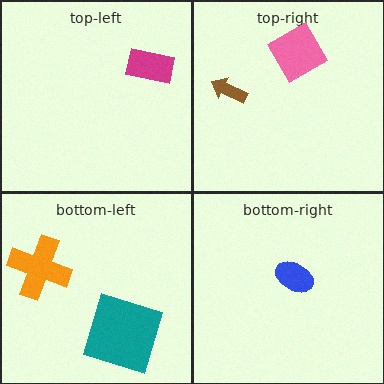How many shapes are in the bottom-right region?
1.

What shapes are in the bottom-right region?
The blue ellipse.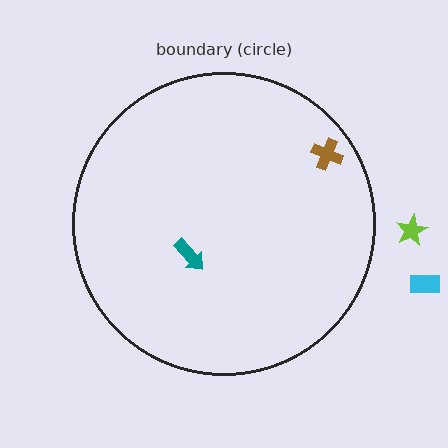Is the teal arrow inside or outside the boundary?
Inside.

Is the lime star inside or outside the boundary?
Outside.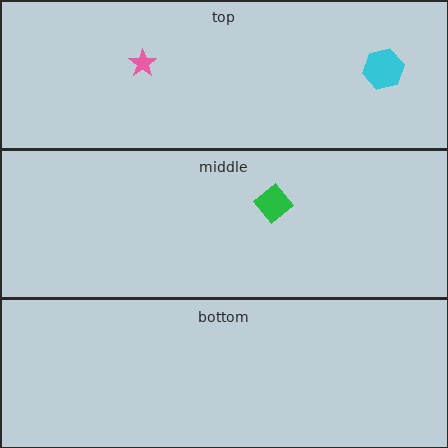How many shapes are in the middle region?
1.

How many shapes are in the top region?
2.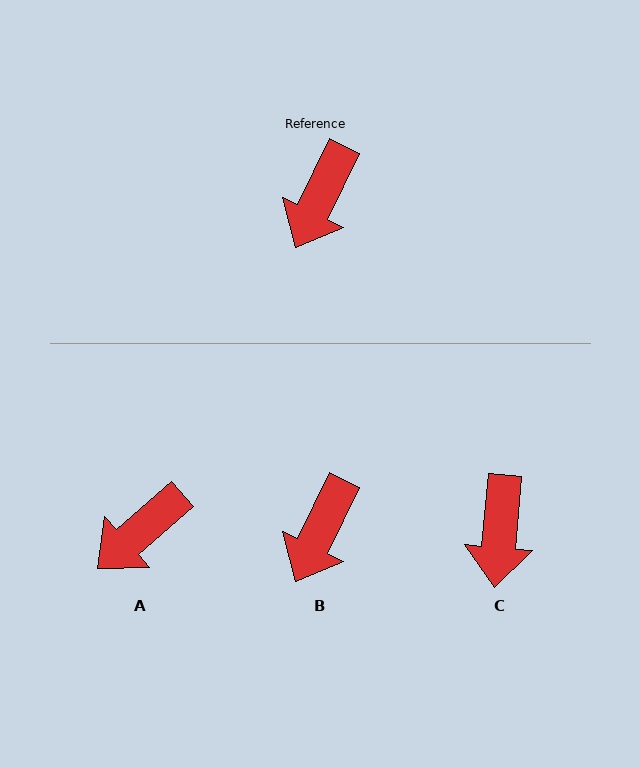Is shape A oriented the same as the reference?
No, it is off by about 23 degrees.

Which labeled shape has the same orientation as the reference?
B.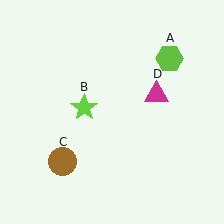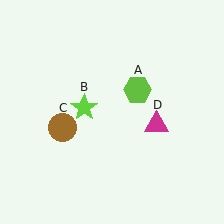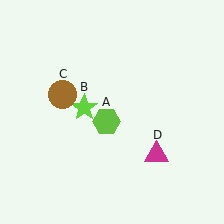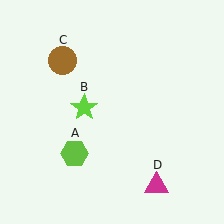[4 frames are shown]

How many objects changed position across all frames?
3 objects changed position: lime hexagon (object A), brown circle (object C), magenta triangle (object D).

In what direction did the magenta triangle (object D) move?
The magenta triangle (object D) moved down.